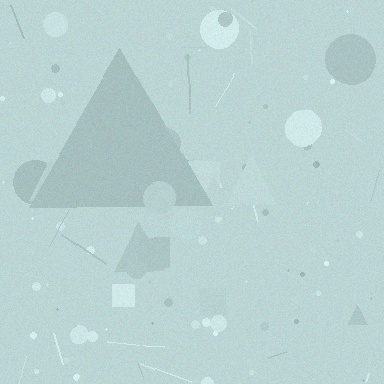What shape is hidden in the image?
A triangle is hidden in the image.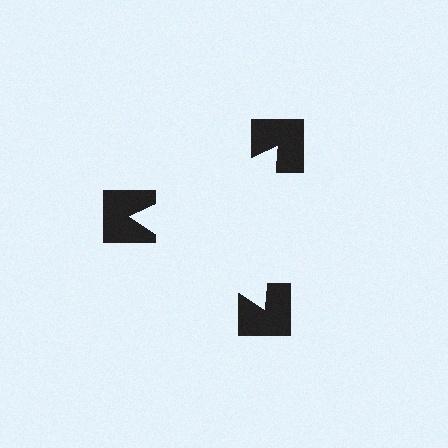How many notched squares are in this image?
There are 3 — one at each vertex of the illusory triangle.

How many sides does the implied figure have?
3 sides.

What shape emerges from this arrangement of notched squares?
An illusory triangle — its edges are inferred from the aligned wedge cuts in the notched squares, not physically drawn.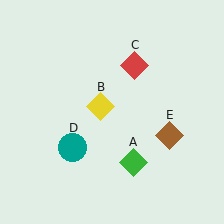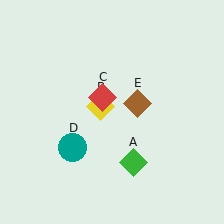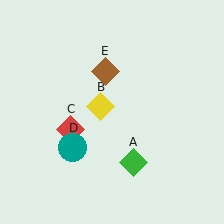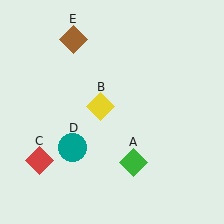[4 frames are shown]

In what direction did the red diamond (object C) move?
The red diamond (object C) moved down and to the left.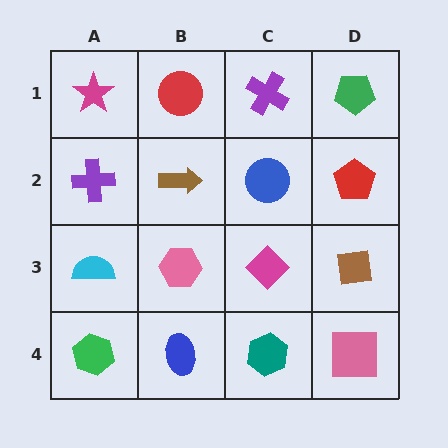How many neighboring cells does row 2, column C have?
4.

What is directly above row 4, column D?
A brown square.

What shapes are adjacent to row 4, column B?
A pink hexagon (row 3, column B), a green hexagon (row 4, column A), a teal hexagon (row 4, column C).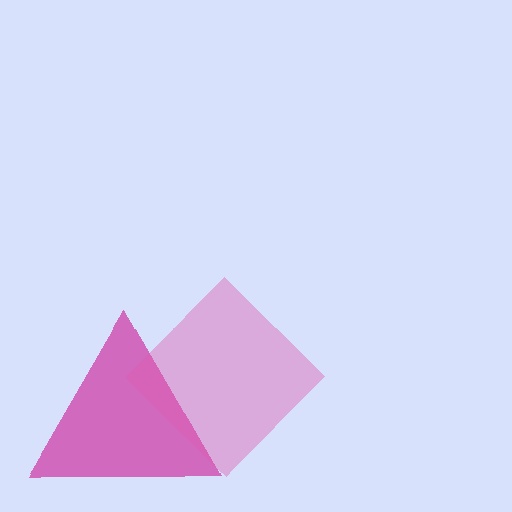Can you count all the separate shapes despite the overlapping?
Yes, there are 2 separate shapes.